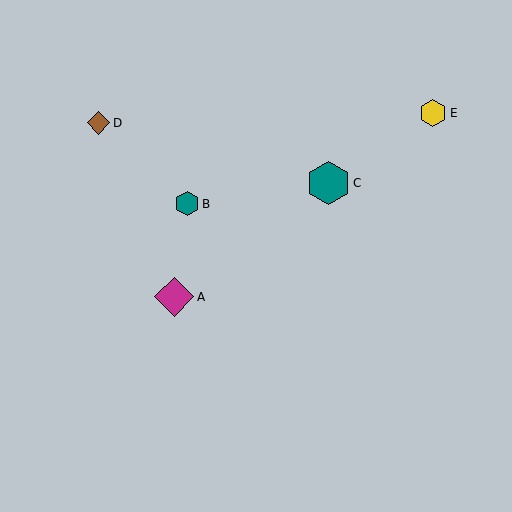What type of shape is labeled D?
Shape D is a brown diamond.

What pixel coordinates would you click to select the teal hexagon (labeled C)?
Click at (329, 183) to select the teal hexagon C.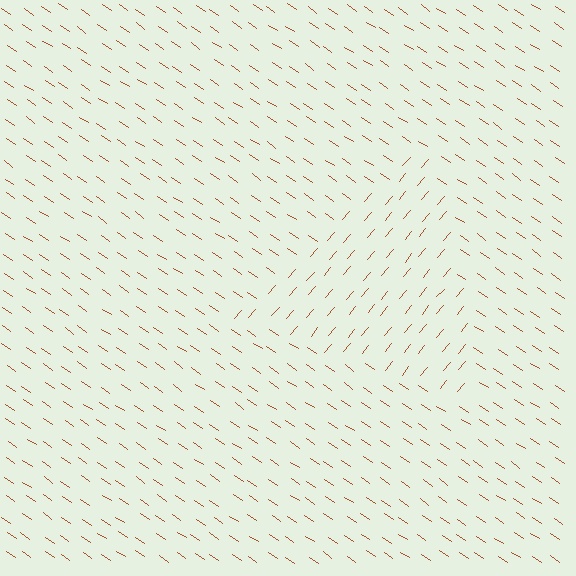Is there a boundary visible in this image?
Yes, there is a texture boundary formed by a change in line orientation.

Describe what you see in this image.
The image is filled with small brown line segments. A triangle region in the image has lines oriented differently from the surrounding lines, creating a visible texture boundary.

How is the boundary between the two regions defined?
The boundary is defined purely by a change in line orientation (approximately 84 degrees difference). All lines are the same color and thickness.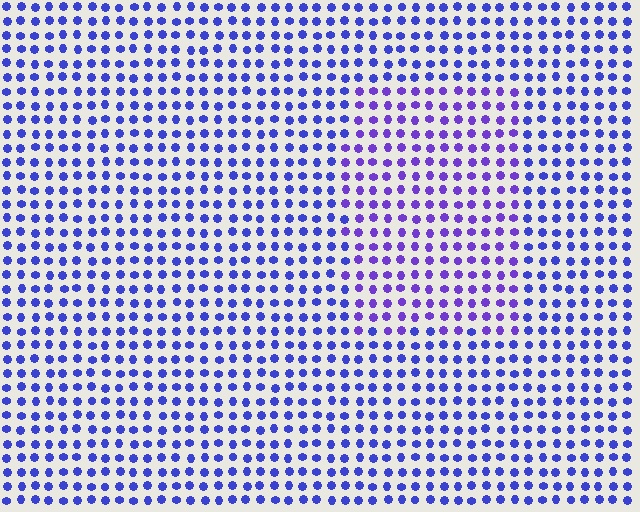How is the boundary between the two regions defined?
The boundary is defined purely by a slight shift in hue (about 26 degrees). Spacing, size, and orientation are identical on both sides.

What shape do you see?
I see a rectangle.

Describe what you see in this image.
The image is filled with small blue elements in a uniform arrangement. A rectangle-shaped region is visible where the elements are tinted to a slightly different hue, forming a subtle color boundary.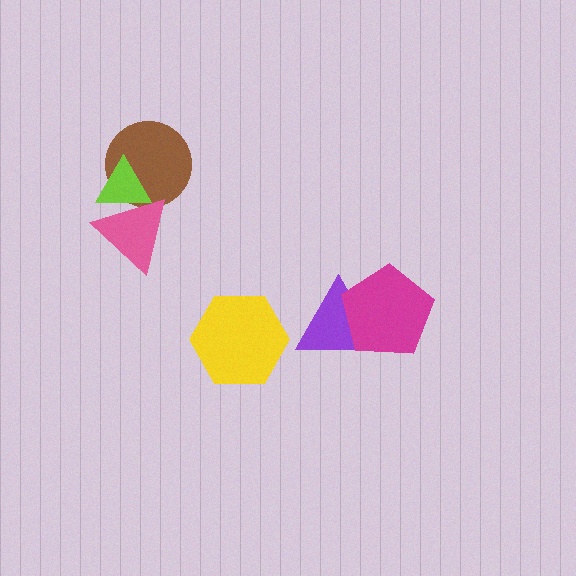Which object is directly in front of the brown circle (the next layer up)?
The lime triangle is directly in front of the brown circle.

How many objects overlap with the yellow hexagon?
0 objects overlap with the yellow hexagon.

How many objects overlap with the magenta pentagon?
1 object overlaps with the magenta pentagon.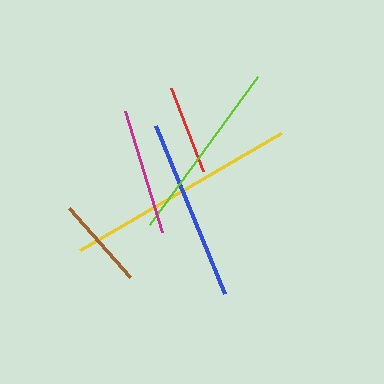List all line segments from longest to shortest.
From longest to shortest: yellow, lime, blue, magenta, brown, red.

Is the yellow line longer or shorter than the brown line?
The yellow line is longer than the brown line.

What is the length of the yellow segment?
The yellow segment is approximately 233 pixels long.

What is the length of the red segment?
The red segment is approximately 89 pixels long.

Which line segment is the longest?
The yellow line is the longest at approximately 233 pixels.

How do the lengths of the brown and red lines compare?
The brown and red lines are approximately the same length.